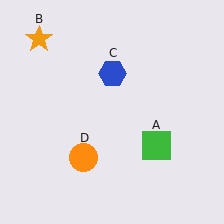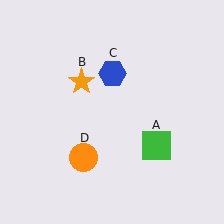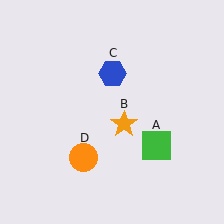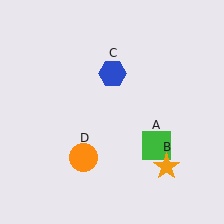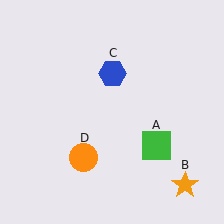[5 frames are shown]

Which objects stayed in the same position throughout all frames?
Green square (object A) and blue hexagon (object C) and orange circle (object D) remained stationary.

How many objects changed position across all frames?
1 object changed position: orange star (object B).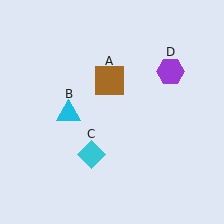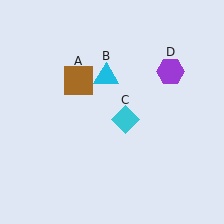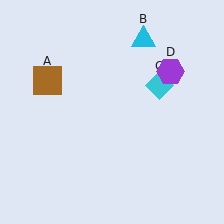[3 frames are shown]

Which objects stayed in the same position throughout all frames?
Purple hexagon (object D) remained stationary.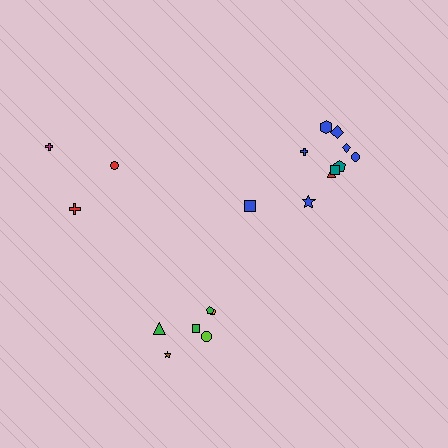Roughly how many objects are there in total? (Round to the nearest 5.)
Roughly 20 objects in total.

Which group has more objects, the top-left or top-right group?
The top-right group.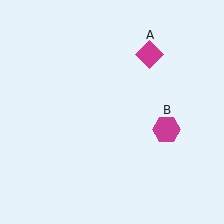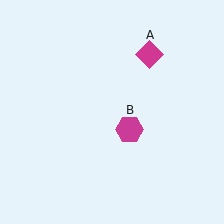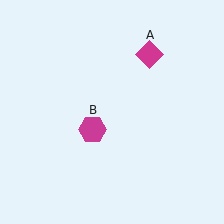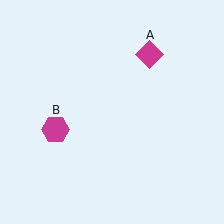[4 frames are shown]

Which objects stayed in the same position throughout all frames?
Magenta diamond (object A) remained stationary.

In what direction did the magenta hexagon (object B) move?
The magenta hexagon (object B) moved left.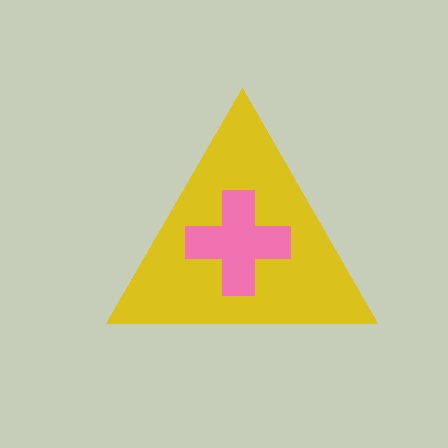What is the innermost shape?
The pink cross.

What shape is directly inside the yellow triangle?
The pink cross.